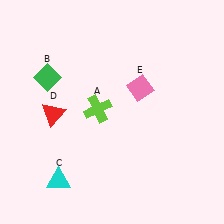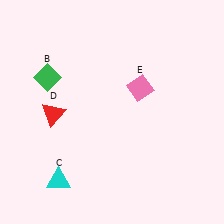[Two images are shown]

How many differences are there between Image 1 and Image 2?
There is 1 difference between the two images.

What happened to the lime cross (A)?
The lime cross (A) was removed in Image 2. It was in the top-left area of Image 1.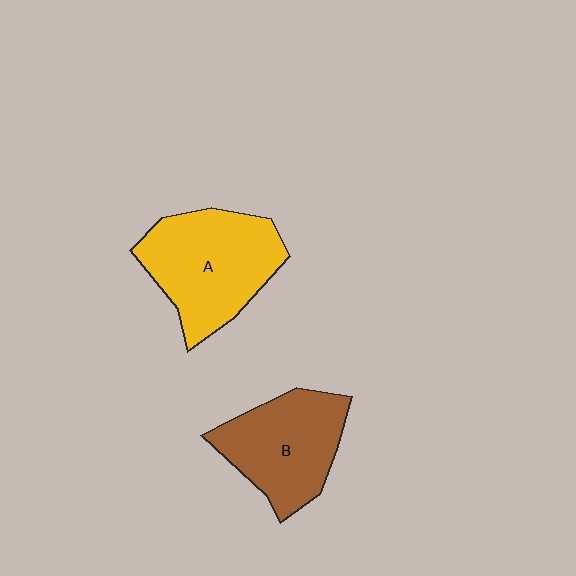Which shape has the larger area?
Shape A (yellow).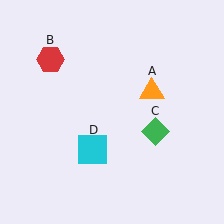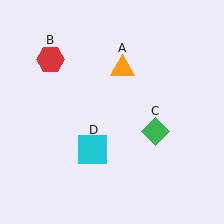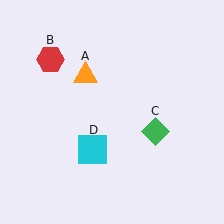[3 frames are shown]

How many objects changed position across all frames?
1 object changed position: orange triangle (object A).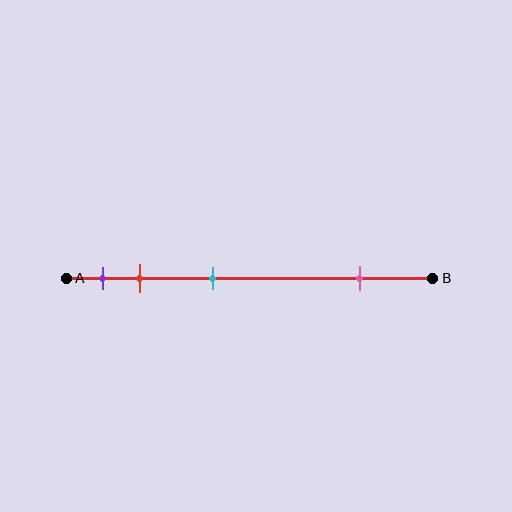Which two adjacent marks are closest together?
The purple and red marks are the closest adjacent pair.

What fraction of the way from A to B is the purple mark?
The purple mark is approximately 10% (0.1) of the way from A to B.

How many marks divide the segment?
There are 4 marks dividing the segment.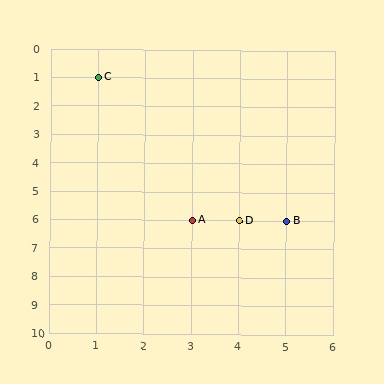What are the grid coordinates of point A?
Point A is at grid coordinates (3, 6).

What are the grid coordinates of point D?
Point D is at grid coordinates (4, 6).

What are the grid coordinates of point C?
Point C is at grid coordinates (1, 1).